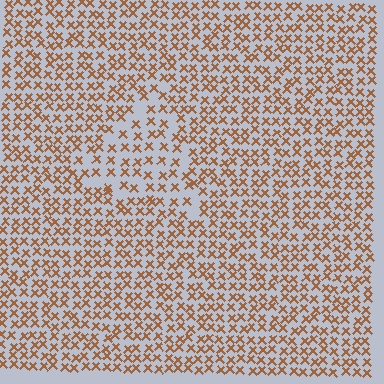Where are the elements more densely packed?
The elements are more densely packed outside the triangle boundary.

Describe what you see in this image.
The image contains small brown elements arranged at two different densities. A triangle-shaped region is visible where the elements are less densely packed than the surrounding area.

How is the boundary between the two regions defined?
The boundary is defined by a change in element density (approximately 1.5x ratio). All elements are the same color, size, and shape.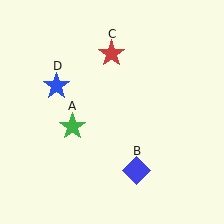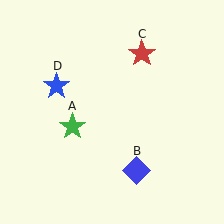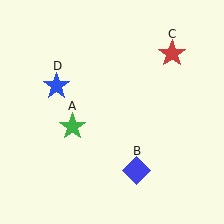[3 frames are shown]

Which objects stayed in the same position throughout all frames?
Green star (object A) and blue diamond (object B) and blue star (object D) remained stationary.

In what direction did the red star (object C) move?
The red star (object C) moved right.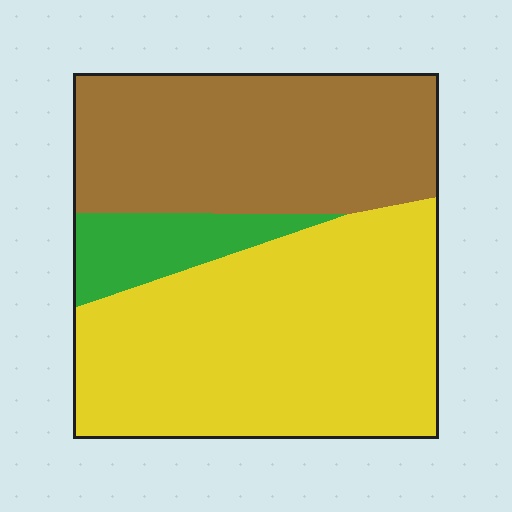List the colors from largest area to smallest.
From largest to smallest: yellow, brown, green.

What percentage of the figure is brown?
Brown takes up between a third and a half of the figure.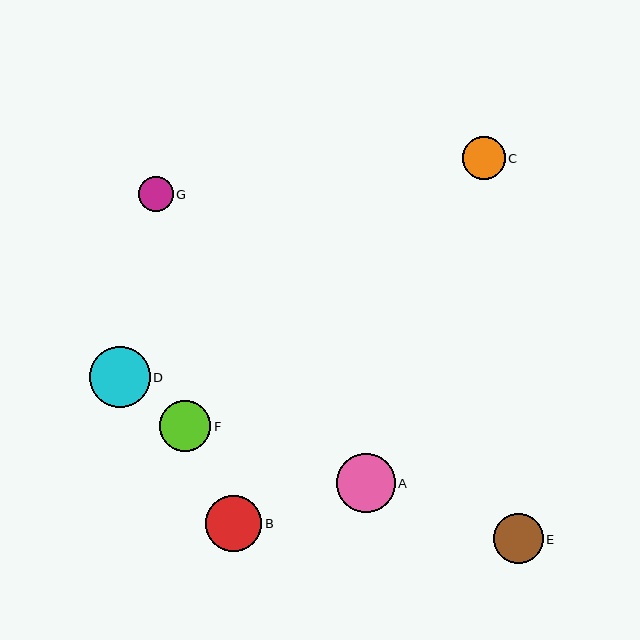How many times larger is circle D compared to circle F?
Circle D is approximately 1.2 times the size of circle F.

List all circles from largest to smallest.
From largest to smallest: D, A, B, F, E, C, G.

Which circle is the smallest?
Circle G is the smallest with a size of approximately 35 pixels.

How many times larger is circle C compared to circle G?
Circle C is approximately 1.2 times the size of circle G.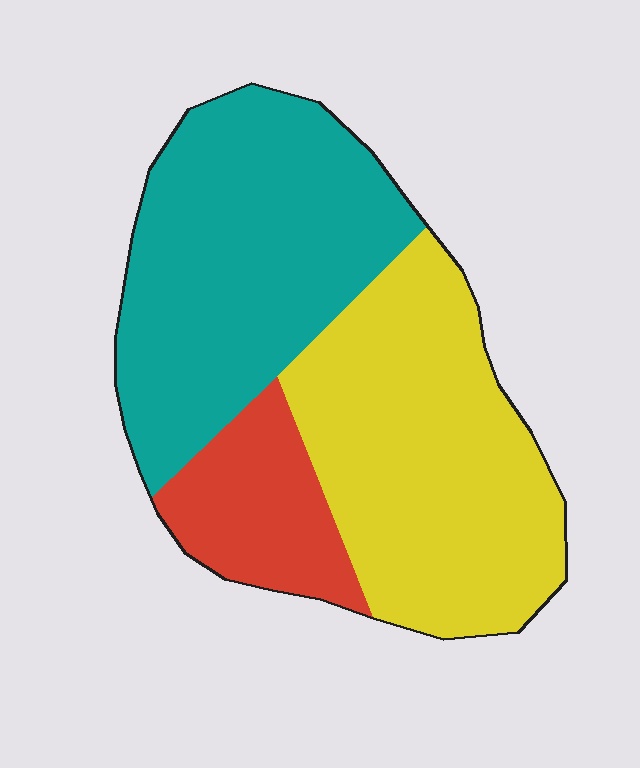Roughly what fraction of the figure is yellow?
Yellow covers around 40% of the figure.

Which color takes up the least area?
Red, at roughly 15%.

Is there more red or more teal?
Teal.